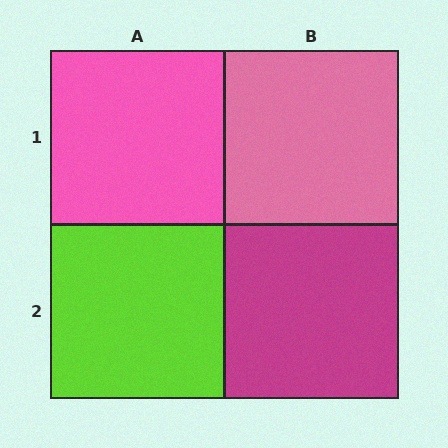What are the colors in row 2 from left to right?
Lime, magenta.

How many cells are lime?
1 cell is lime.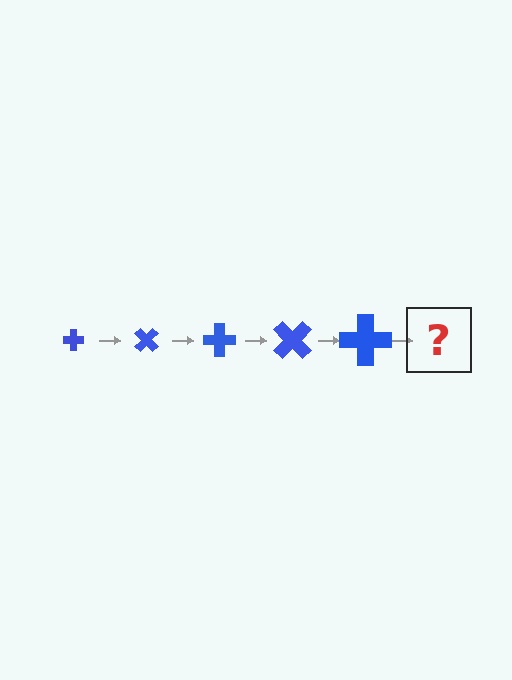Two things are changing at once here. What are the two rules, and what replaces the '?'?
The two rules are that the cross grows larger each step and it rotates 45 degrees each step. The '?' should be a cross, larger than the previous one and rotated 225 degrees from the start.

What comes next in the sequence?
The next element should be a cross, larger than the previous one and rotated 225 degrees from the start.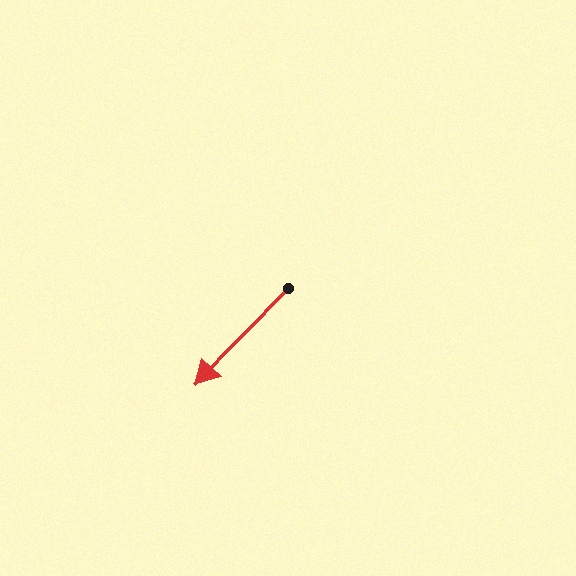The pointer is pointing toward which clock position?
Roughly 7 o'clock.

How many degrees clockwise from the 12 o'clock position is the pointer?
Approximately 224 degrees.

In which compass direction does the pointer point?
Southwest.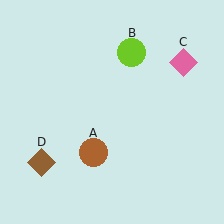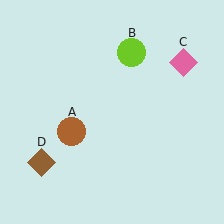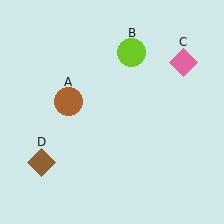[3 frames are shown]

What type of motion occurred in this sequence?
The brown circle (object A) rotated clockwise around the center of the scene.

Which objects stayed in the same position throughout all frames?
Lime circle (object B) and pink diamond (object C) and brown diamond (object D) remained stationary.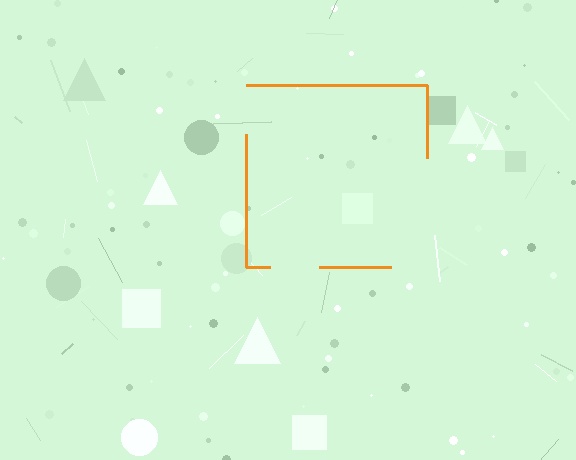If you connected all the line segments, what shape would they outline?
They would outline a square.